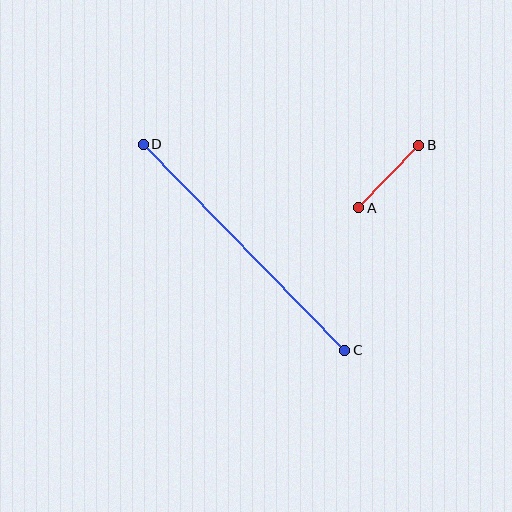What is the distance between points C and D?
The distance is approximately 288 pixels.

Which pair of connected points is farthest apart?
Points C and D are farthest apart.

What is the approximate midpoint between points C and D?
The midpoint is at approximately (244, 247) pixels.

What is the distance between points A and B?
The distance is approximately 87 pixels.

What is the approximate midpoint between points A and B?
The midpoint is at approximately (389, 176) pixels.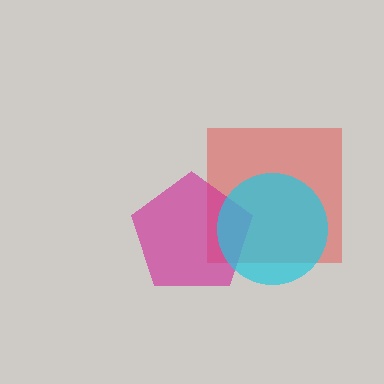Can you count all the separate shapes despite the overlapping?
Yes, there are 3 separate shapes.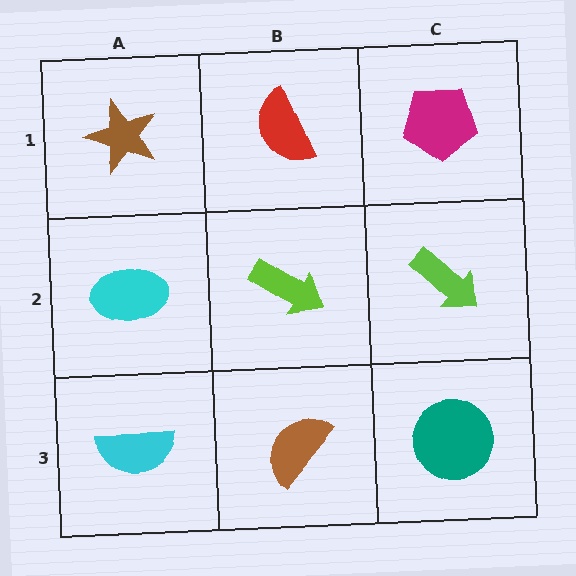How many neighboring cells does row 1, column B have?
3.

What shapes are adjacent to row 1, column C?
A lime arrow (row 2, column C), a red semicircle (row 1, column B).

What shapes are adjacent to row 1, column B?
A lime arrow (row 2, column B), a brown star (row 1, column A), a magenta pentagon (row 1, column C).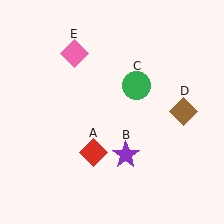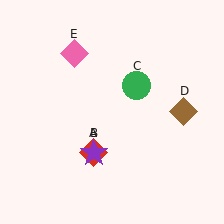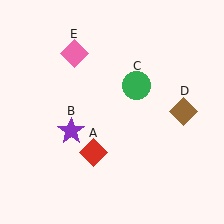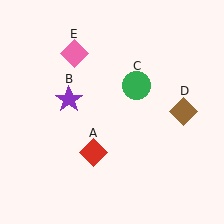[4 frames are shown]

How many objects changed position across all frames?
1 object changed position: purple star (object B).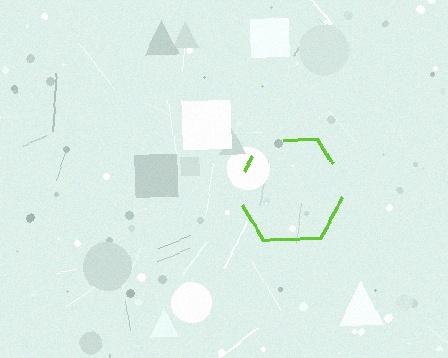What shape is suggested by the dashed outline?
The dashed outline suggests a hexagon.